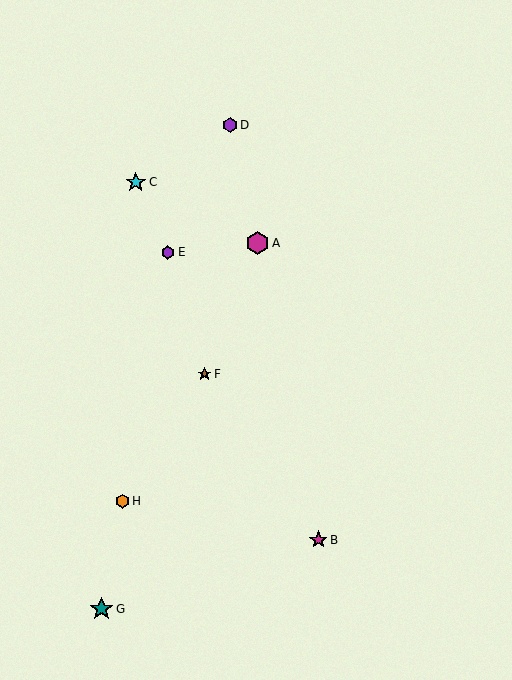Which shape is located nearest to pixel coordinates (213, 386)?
The brown star (labeled F) at (204, 374) is nearest to that location.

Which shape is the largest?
The magenta hexagon (labeled A) is the largest.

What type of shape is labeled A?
Shape A is a magenta hexagon.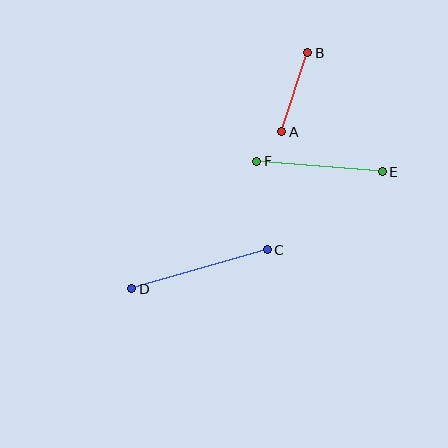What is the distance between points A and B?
The distance is approximately 83 pixels.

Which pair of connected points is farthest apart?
Points C and D are farthest apart.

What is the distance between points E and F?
The distance is approximately 126 pixels.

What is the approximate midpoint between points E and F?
The midpoint is at approximately (319, 166) pixels.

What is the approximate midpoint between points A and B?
The midpoint is at approximately (295, 92) pixels.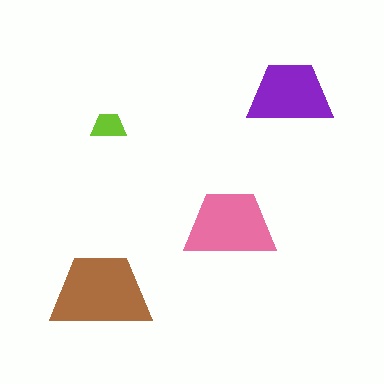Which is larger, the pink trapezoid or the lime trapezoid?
The pink one.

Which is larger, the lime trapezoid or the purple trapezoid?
The purple one.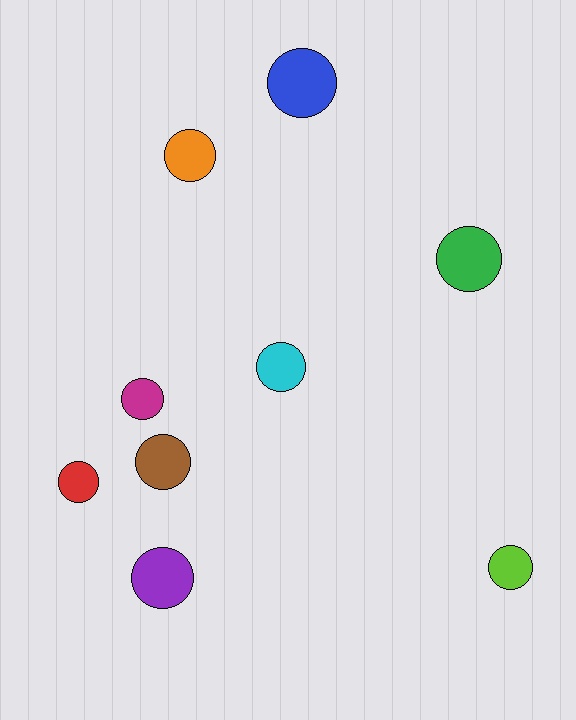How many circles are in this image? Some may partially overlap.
There are 9 circles.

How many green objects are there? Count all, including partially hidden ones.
There is 1 green object.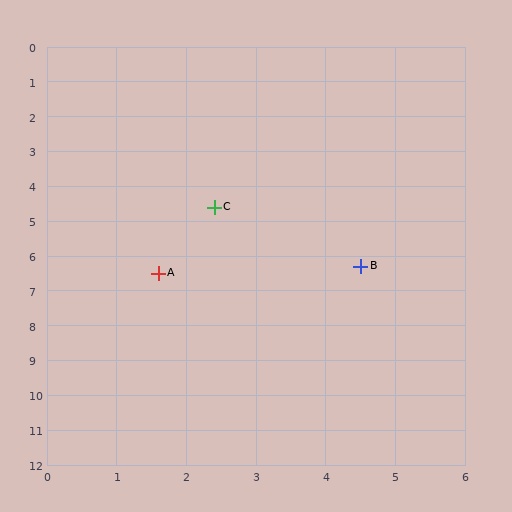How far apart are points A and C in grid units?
Points A and C are about 2.1 grid units apart.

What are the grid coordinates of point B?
Point B is at approximately (4.5, 6.3).